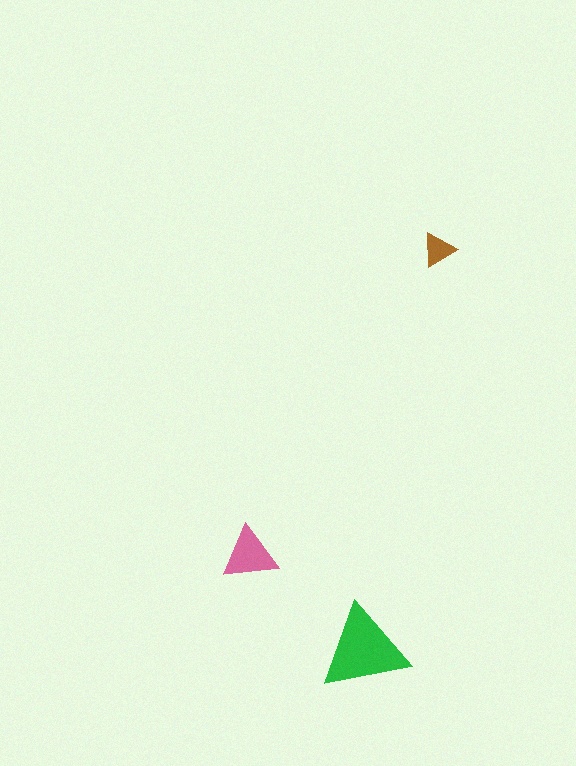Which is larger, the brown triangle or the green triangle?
The green one.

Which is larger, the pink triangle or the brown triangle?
The pink one.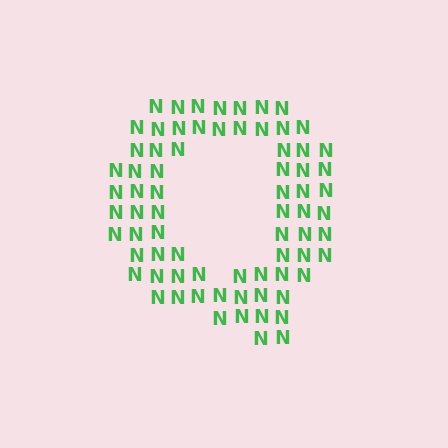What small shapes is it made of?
It is made of small letter N's.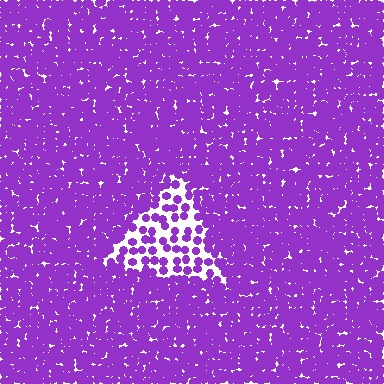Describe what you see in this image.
The image contains small purple elements arranged at two different densities. A triangle-shaped region is visible where the elements are less densely packed than the surrounding area.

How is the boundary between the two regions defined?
The boundary is defined by a change in element density (approximately 2.9x ratio). All elements are the same color, size, and shape.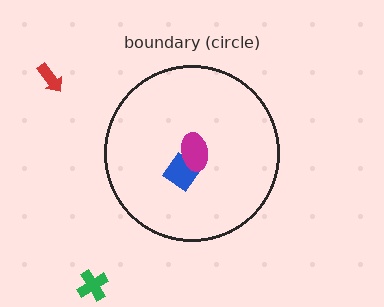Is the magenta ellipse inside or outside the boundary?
Inside.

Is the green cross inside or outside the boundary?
Outside.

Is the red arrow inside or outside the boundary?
Outside.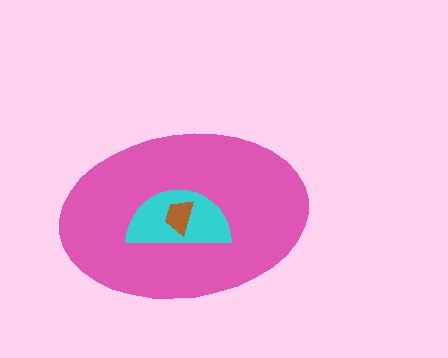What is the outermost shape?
The pink ellipse.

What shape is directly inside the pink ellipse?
The cyan semicircle.